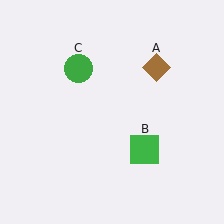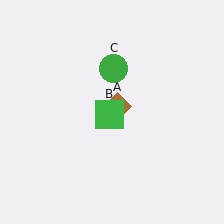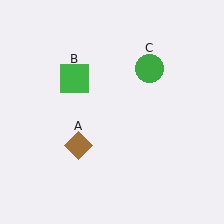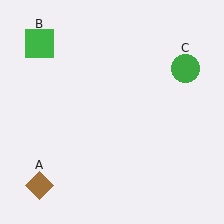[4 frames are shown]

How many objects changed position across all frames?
3 objects changed position: brown diamond (object A), green square (object B), green circle (object C).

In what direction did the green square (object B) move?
The green square (object B) moved up and to the left.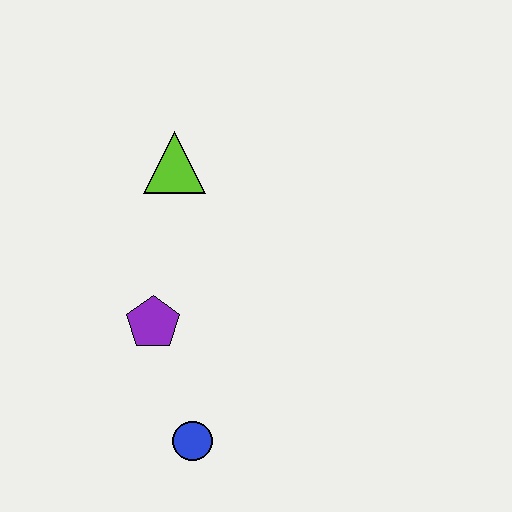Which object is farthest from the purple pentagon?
The lime triangle is farthest from the purple pentagon.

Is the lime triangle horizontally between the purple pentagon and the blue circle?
Yes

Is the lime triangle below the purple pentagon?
No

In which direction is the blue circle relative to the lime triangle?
The blue circle is below the lime triangle.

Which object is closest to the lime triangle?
The purple pentagon is closest to the lime triangle.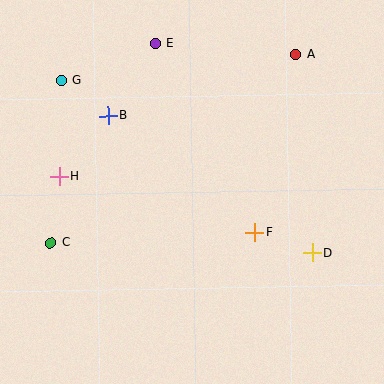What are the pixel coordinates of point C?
Point C is at (51, 243).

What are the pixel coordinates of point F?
Point F is at (254, 232).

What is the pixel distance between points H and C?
The distance between H and C is 66 pixels.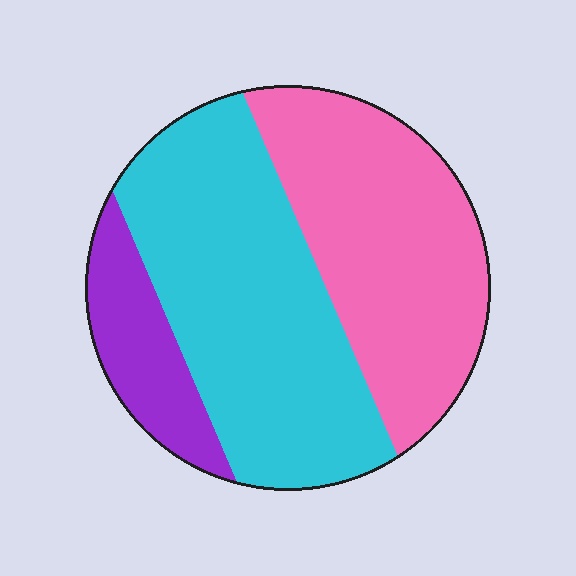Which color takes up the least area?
Purple, at roughly 15%.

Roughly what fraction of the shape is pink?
Pink covers 39% of the shape.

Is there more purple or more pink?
Pink.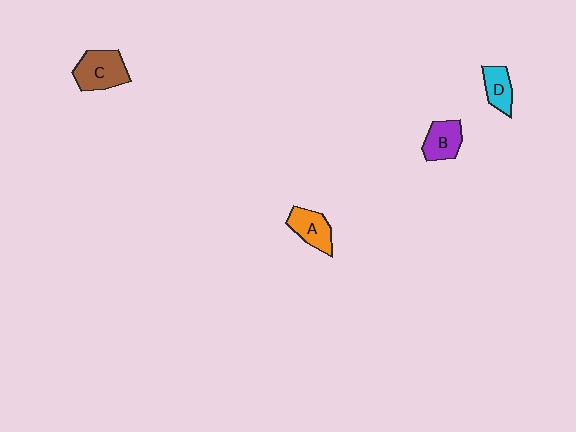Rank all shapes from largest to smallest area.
From largest to smallest: C (brown), A (orange), B (purple), D (cyan).